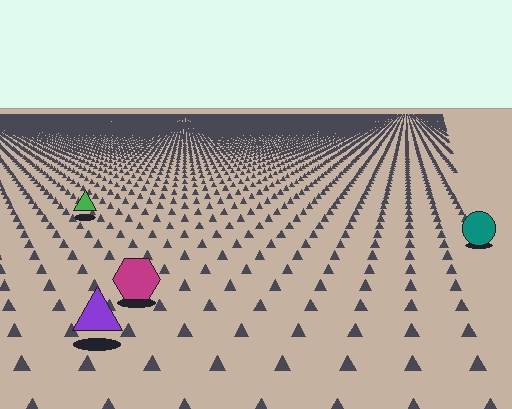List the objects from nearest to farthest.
From nearest to farthest: the purple triangle, the magenta hexagon, the teal circle, the green triangle.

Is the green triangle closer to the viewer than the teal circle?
No. The teal circle is closer — you can tell from the texture gradient: the ground texture is coarser near it.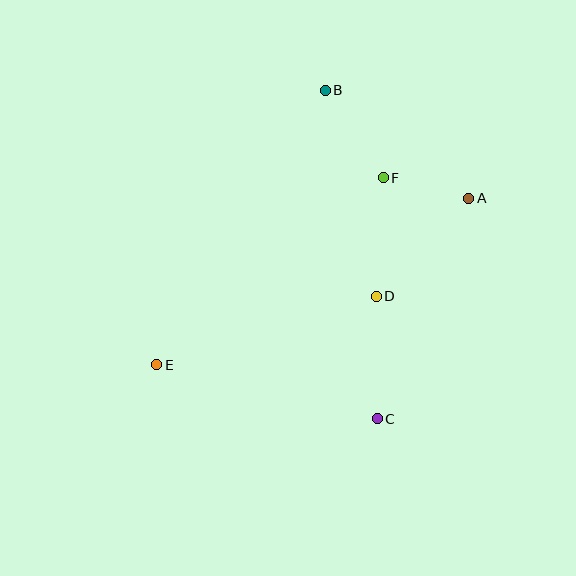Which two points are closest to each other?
Points A and F are closest to each other.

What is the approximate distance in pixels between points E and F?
The distance between E and F is approximately 294 pixels.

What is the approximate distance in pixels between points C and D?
The distance between C and D is approximately 122 pixels.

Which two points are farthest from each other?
Points A and E are farthest from each other.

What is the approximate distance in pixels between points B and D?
The distance between B and D is approximately 213 pixels.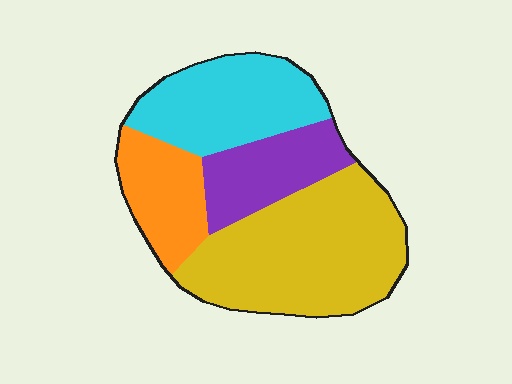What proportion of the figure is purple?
Purple takes up about one sixth (1/6) of the figure.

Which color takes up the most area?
Yellow, at roughly 40%.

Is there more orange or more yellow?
Yellow.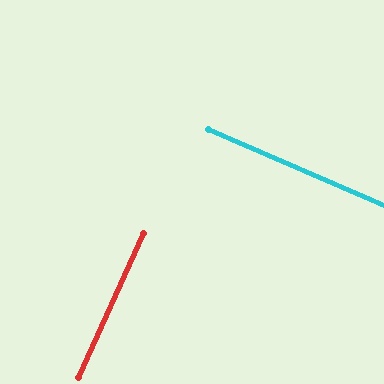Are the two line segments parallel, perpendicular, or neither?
Perpendicular — they meet at approximately 89°.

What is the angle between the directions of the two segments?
Approximately 89 degrees.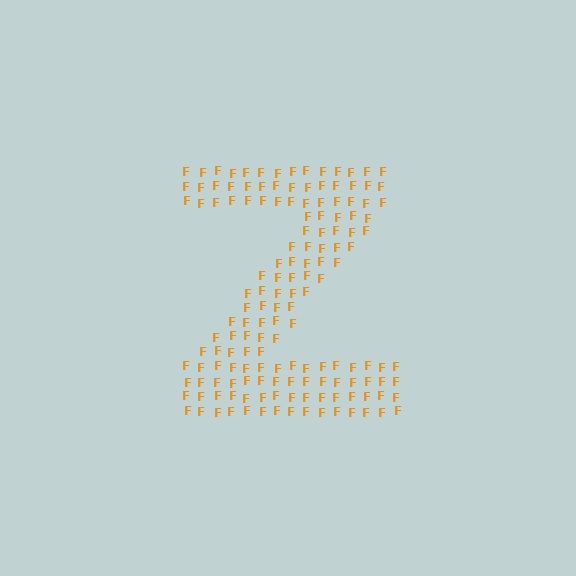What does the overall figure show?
The overall figure shows the letter Z.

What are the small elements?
The small elements are letter F's.